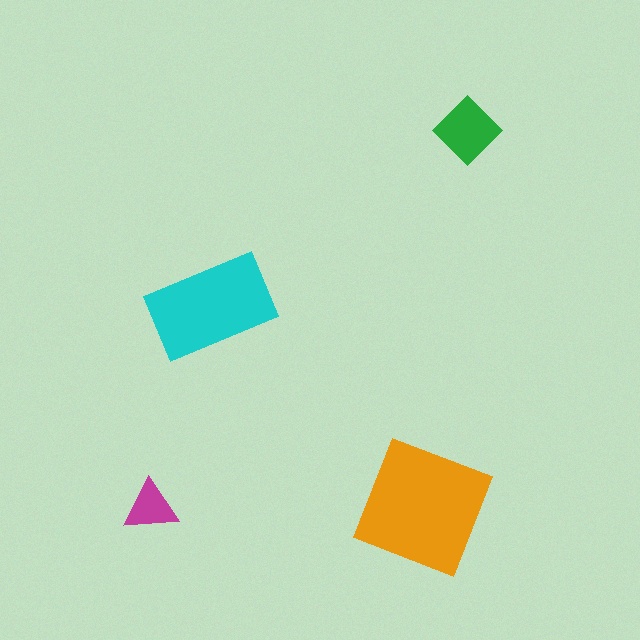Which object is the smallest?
The magenta triangle.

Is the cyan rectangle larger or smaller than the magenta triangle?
Larger.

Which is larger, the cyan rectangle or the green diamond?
The cyan rectangle.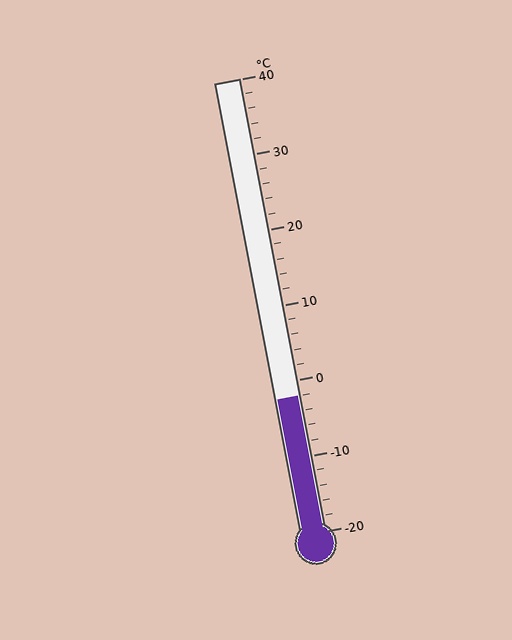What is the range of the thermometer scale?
The thermometer scale ranges from -20°C to 40°C.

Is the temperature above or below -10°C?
The temperature is above -10°C.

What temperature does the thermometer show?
The thermometer shows approximately -2°C.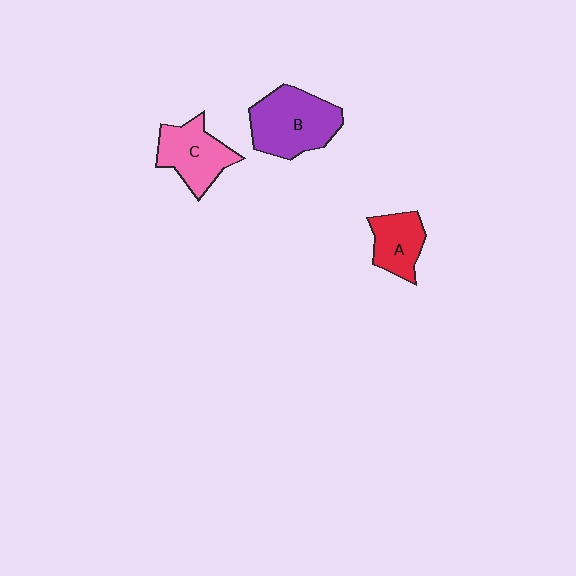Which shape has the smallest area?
Shape A (red).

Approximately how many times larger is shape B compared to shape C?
Approximately 1.3 times.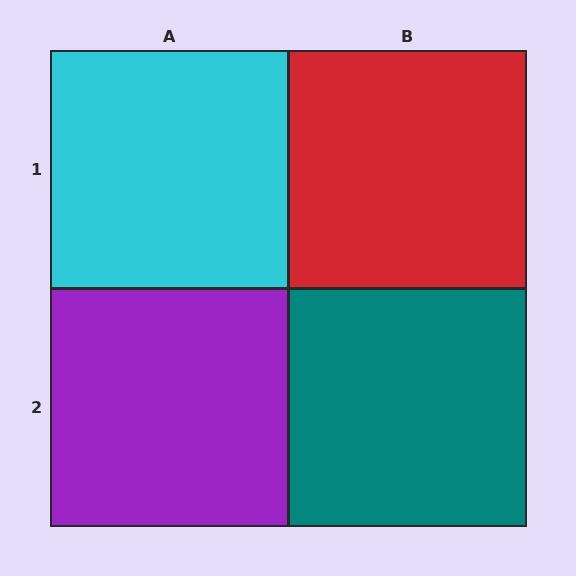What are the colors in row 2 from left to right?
Purple, teal.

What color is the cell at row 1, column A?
Cyan.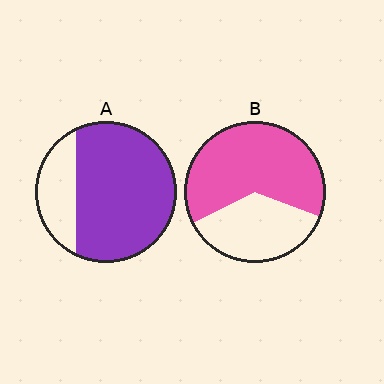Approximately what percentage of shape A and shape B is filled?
A is approximately 75% and B is approximately 65%.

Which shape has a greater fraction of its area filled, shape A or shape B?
Shape A.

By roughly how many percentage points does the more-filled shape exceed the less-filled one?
By roughly 15 percentage points (A over B).